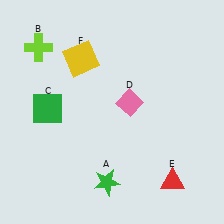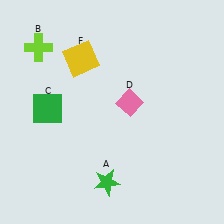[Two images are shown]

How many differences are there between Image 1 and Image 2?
There is 1 difference between the two images.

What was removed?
The red triangle (E) was removed in Image 2.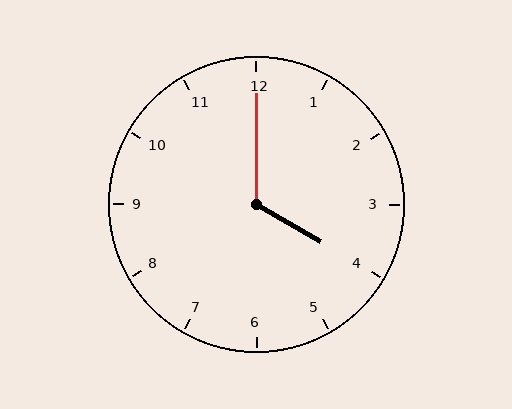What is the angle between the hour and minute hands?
Approximately 120 degrees.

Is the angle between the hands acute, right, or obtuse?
It is obtuse.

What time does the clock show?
4:00.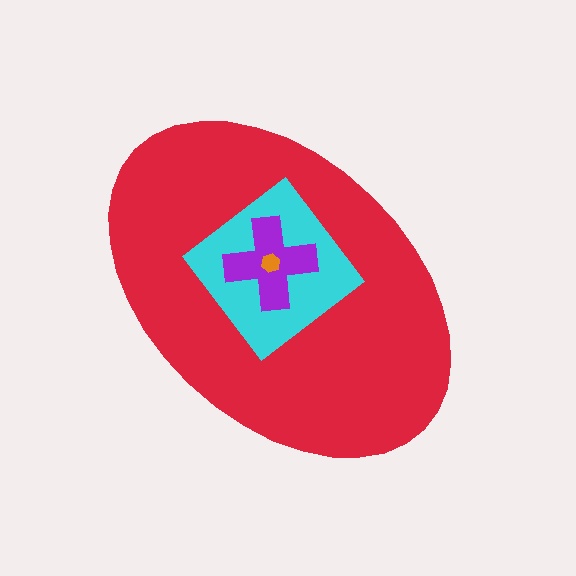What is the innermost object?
The orange hexagon.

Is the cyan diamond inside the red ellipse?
Yes.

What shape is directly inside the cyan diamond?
The purple cross.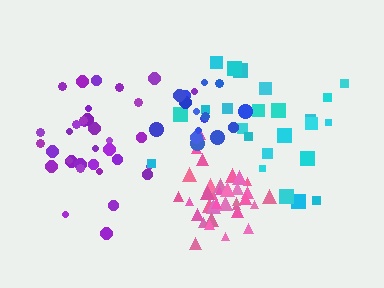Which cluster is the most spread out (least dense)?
Cyan.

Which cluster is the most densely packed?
Pink.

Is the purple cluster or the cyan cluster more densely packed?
Purple.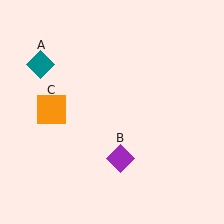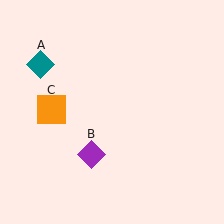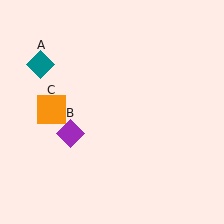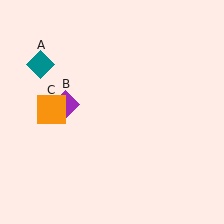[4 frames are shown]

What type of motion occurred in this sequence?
The purple diamond (object B) rotated clockwise around the center of the scene.